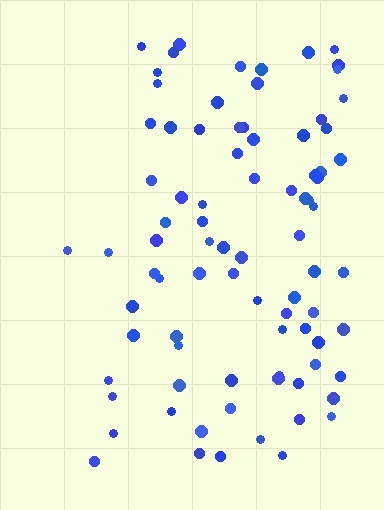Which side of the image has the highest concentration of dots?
The right.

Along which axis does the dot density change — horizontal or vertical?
Horizontal.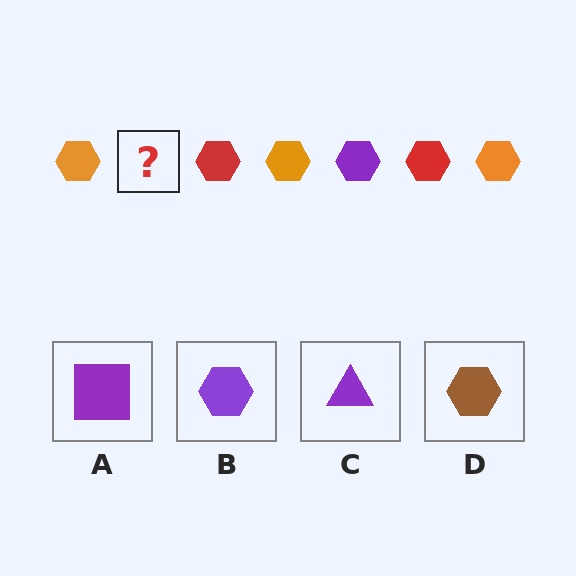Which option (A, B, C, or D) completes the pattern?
B.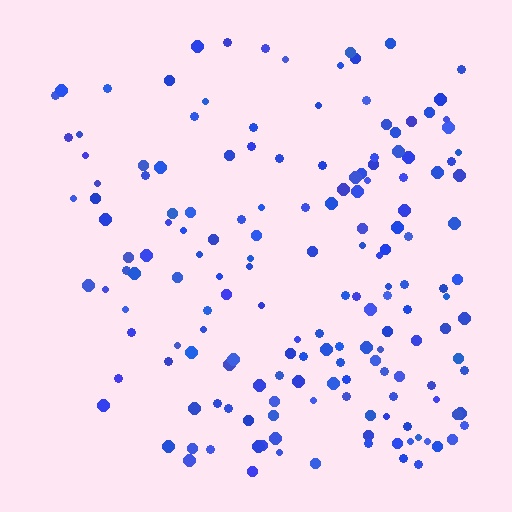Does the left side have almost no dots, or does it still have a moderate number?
Still a moderate number, just noticeably fewer than the right.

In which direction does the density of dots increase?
From left to right, with the right side densest.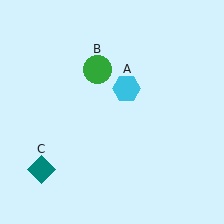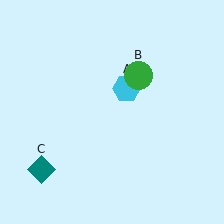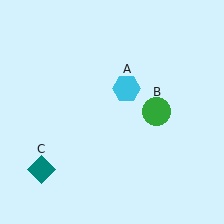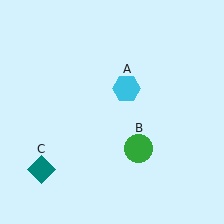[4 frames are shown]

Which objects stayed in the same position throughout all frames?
Cyan hexagon (object A) and teal diamond (object C) remained stationary.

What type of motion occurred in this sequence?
The green circle (object B) rotated clockwise around the center of the scene.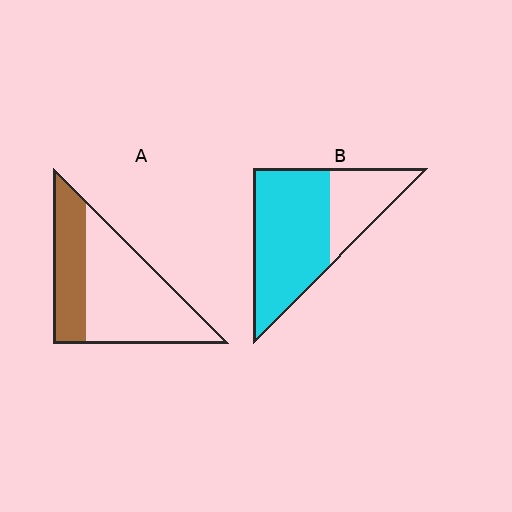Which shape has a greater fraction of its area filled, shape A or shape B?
Shape B.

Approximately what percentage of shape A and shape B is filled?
A is approximately 35% and B is approximately 70%.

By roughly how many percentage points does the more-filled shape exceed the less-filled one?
By roughly 35 percentage points (B over A).